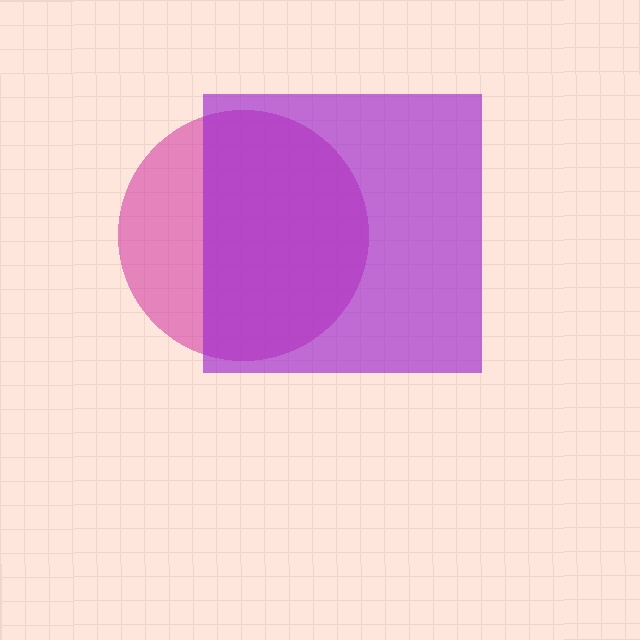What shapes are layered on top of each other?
The layered shapes are: a magenta circle, a purple square.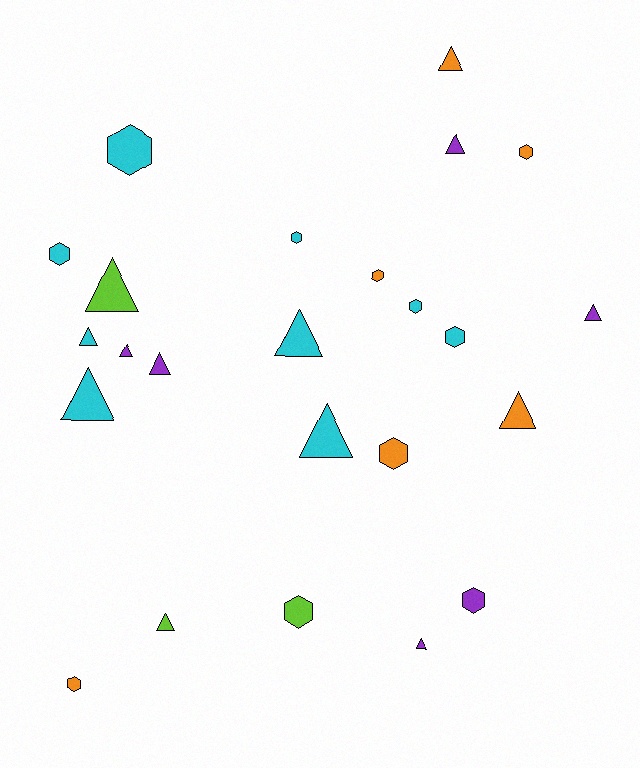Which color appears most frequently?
Cyan, with 9 objects.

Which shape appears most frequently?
Triangle, with 13 objects.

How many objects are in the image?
There are 24 objects.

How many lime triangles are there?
There are 2 lime triangles.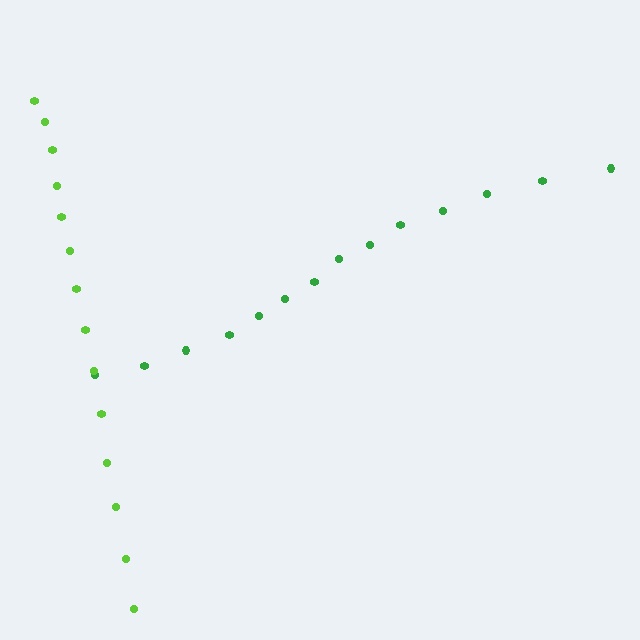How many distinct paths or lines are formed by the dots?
There are 2 distinct paths.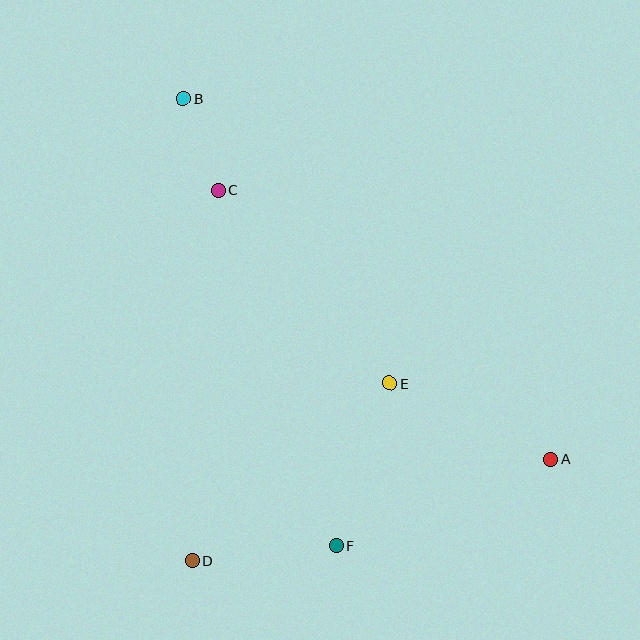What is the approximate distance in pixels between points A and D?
The distance between A and D is approximately 372 pixels.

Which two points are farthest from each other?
Points A and B are farthest from each other.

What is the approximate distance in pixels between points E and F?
The distance between E and F is approximately 171 pixels.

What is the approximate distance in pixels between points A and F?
The distance between A and F is approximately 231 pixels.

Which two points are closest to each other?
Points B and C are closest to each other.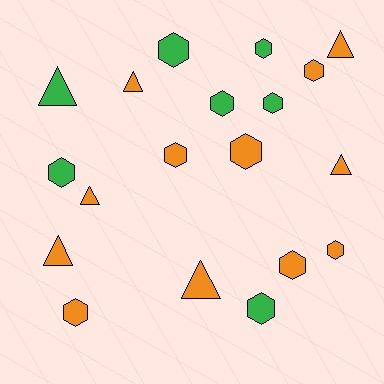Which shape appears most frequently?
Hexagon, with 12 objects.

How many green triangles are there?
There is 1 green triangle.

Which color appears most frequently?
Orange, with 12 objects.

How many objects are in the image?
There are 19 objects.